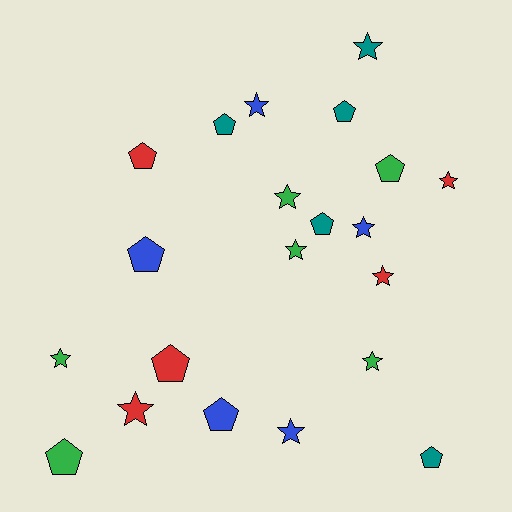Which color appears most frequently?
Green, with 6 objects.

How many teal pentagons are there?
There are 4 teal pentagons.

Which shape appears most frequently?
Star, with 11 objects.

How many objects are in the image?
There are 21 objects.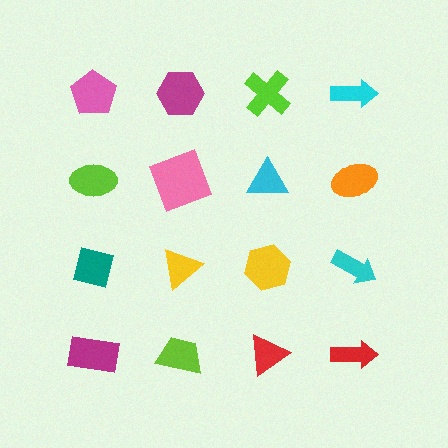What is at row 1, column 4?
A cyan arrow.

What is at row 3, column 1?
A teal square.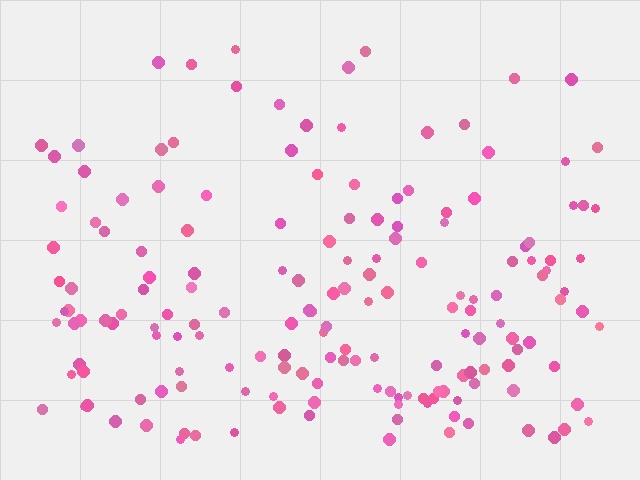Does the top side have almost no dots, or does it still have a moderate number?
Still a moderate number, just noticeably fewer than the bottom.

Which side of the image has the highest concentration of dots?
The bottom.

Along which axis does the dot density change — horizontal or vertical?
Vertical.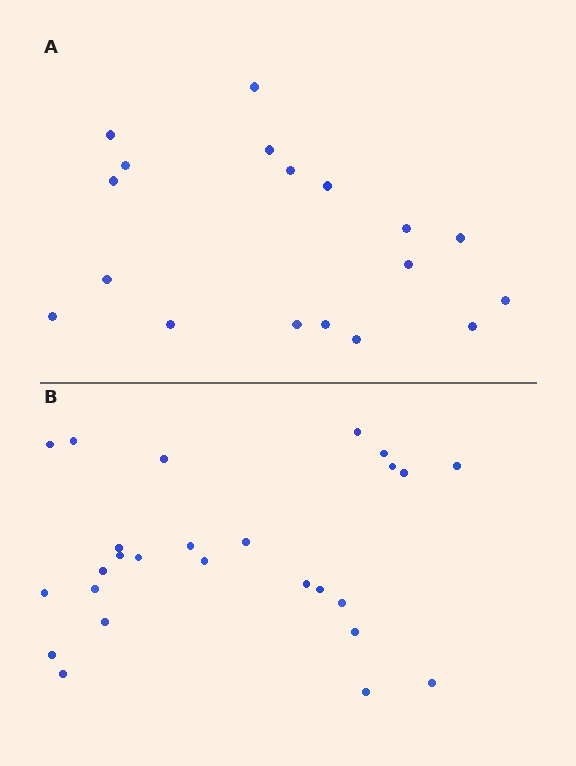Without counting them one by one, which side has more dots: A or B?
Region B (the bottom region) has more dots.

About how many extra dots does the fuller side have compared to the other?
Region B has roughly 8 or so more dots than region A.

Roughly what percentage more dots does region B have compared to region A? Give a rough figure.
About 45% more.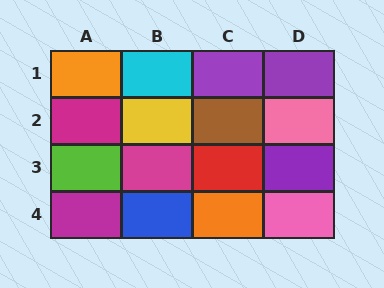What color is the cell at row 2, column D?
Pink.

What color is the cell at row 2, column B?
Yellow.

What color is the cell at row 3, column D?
Purple.